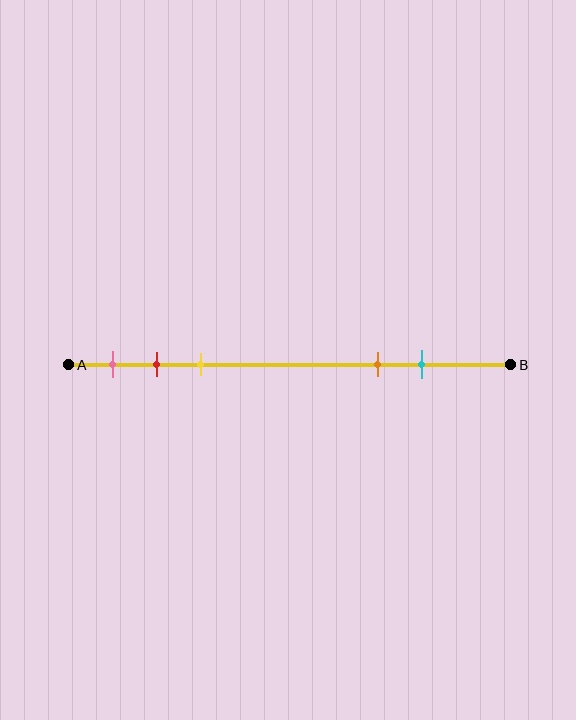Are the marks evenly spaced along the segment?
No, the marks are not evenly spaced.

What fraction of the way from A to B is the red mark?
The red mark is approximately 20% (0.2) of the way from A to B.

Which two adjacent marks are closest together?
The red and yellow marks are the closest adjacent pair.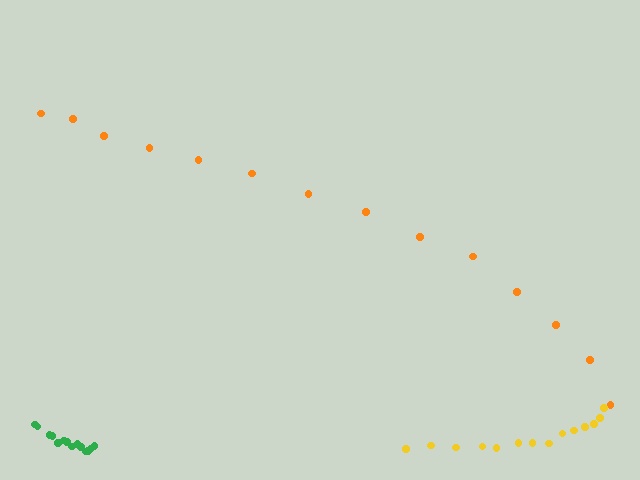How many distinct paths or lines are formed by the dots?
There are 3 distinct paths.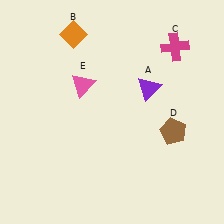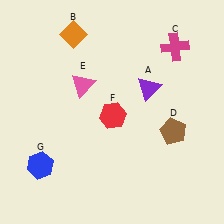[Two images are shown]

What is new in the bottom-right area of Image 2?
A red hexagon (F) was added in the bottom-right area of Image 2.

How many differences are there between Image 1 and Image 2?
There are 2 differences between the two images.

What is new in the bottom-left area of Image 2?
A blue hexagon (G) was added in the bottom-left area of Image 2.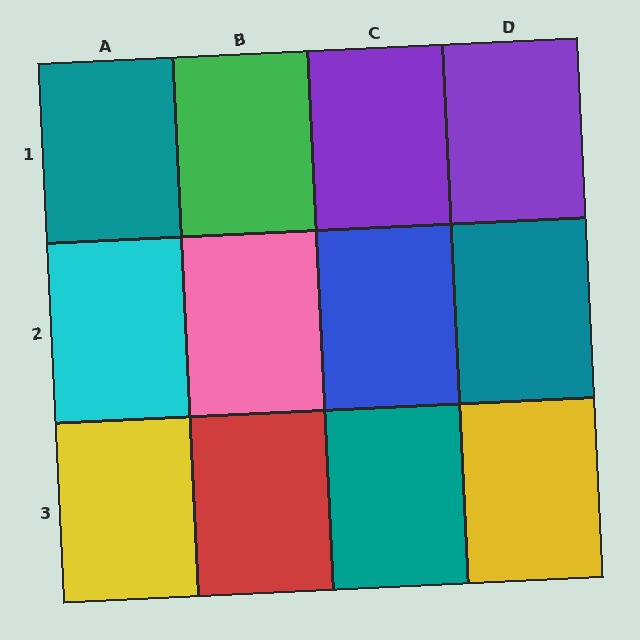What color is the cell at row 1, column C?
Purple.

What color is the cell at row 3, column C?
Teal.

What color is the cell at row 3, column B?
Red.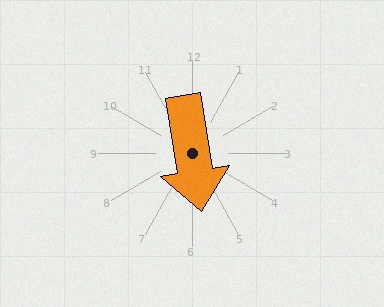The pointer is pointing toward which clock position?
Roughly 6 o'clock.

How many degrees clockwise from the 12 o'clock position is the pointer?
Approximately 171 degrees.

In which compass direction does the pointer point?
South.